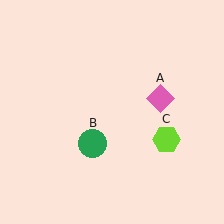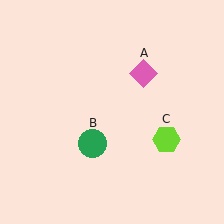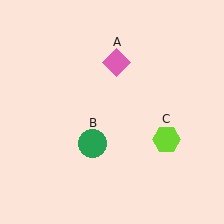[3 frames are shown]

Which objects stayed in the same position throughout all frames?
Green circle (object B) and lime hexagon (object C) remained stationary.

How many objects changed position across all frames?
1 object changed position: pink diamond (object A).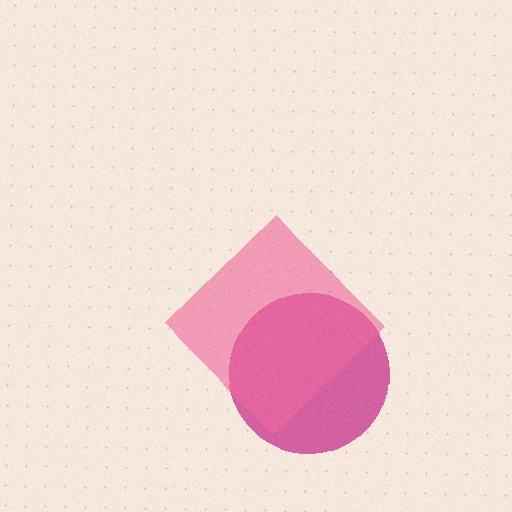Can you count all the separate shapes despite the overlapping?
Yes, there are 2 separate shapes.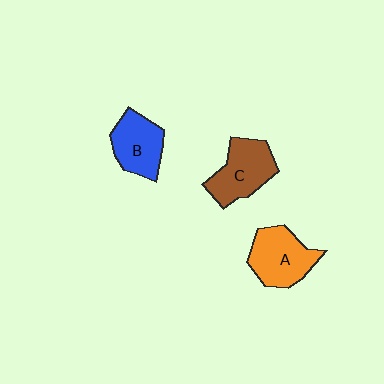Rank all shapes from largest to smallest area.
From largest to smallest: A (orange), C (brown), B (blue).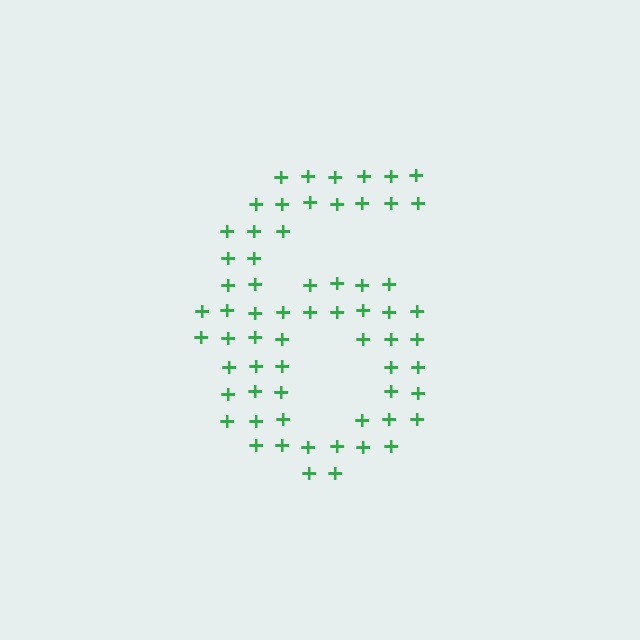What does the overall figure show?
The overall figure shows the digit 6.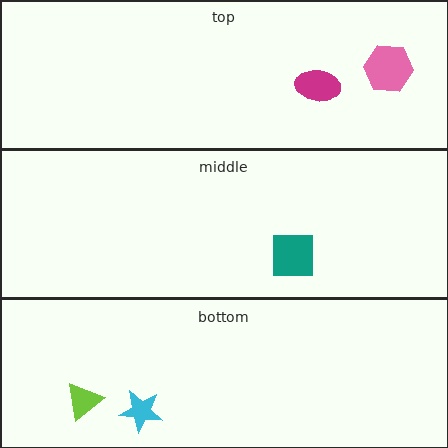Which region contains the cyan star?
The bottom region.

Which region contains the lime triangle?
The bottom region.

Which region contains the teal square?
The middle region.